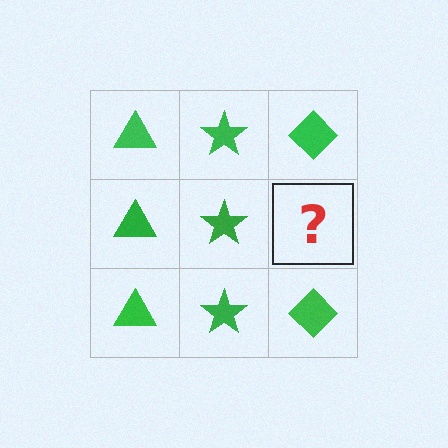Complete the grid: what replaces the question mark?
The question mark should be replaced with a green diamond.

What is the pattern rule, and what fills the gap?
The rule is that each column has a consistent shape. The gap should be filled with a green diamond.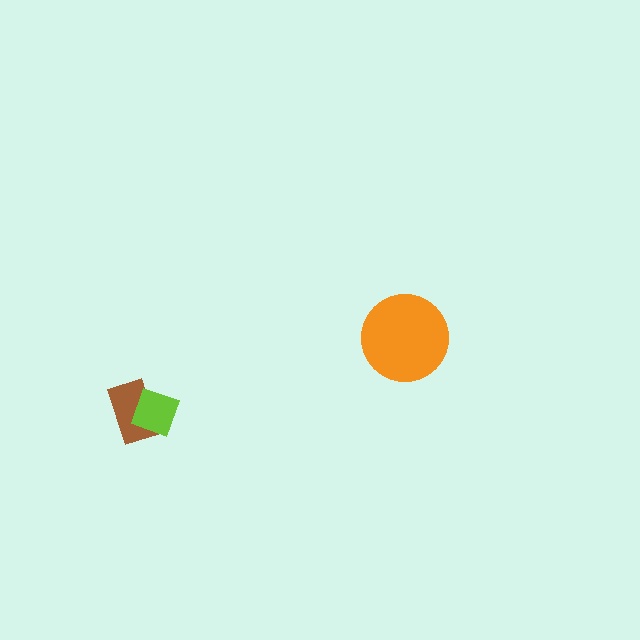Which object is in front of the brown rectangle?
The lime diamond is in front of the brown rectangle.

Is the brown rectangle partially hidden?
Yes, it is partially covered by another shape.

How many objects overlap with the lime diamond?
1 object overlaps with the lime diamond.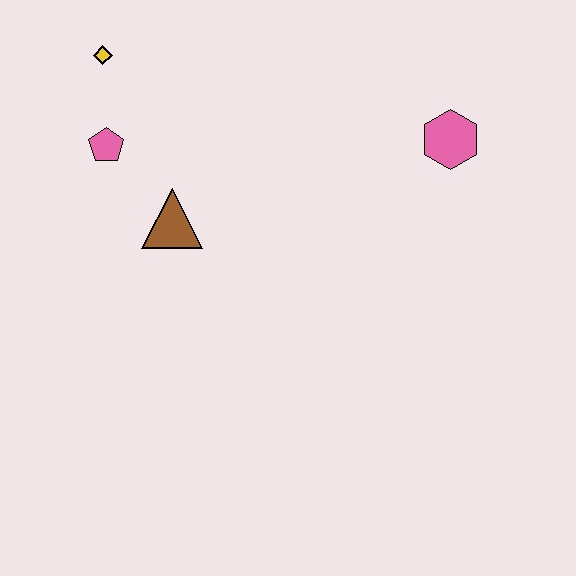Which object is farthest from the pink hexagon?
The yellow diamond is farthest from the pink hexagon.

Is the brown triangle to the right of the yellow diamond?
Yes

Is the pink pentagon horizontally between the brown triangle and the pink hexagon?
No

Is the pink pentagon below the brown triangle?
No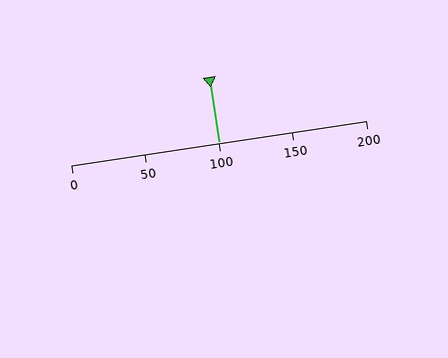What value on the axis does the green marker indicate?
The marker indicates approximately 100.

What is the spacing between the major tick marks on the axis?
The major ticks are spaced 50 apart.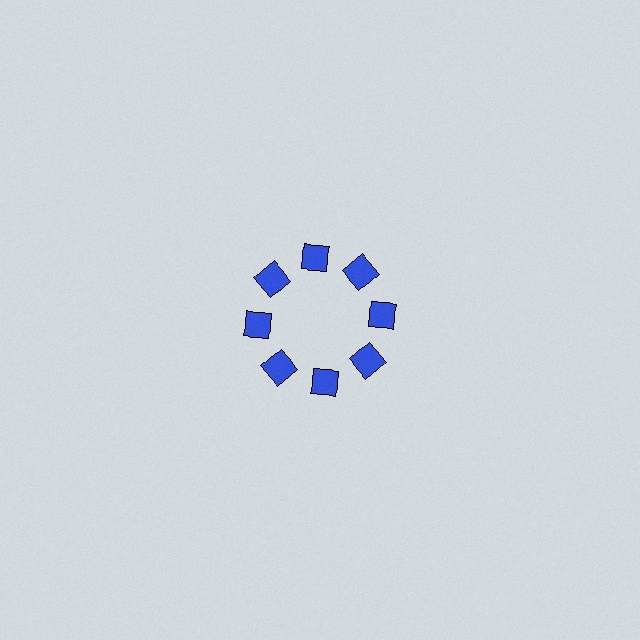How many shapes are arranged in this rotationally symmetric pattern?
There are 8 shapes, arranged in 8 groups of 1.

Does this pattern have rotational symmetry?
Yes, this pattern has 8-fold rotational symmetry. It looks the same after rotating 45 degrees around the center.